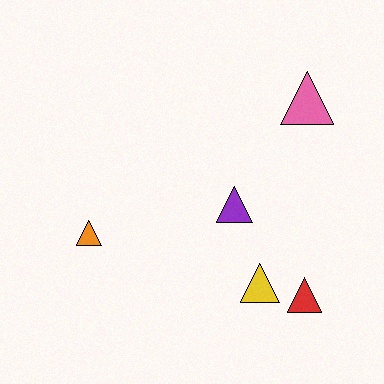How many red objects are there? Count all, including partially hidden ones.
There is 1 red object.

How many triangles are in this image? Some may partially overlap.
There are 5 triangles.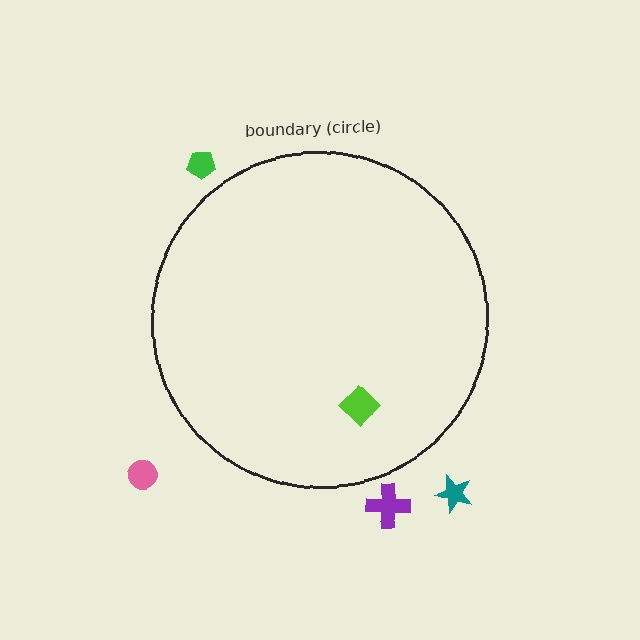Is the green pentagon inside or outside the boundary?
Outside.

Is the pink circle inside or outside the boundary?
Outside.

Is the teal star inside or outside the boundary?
Outside.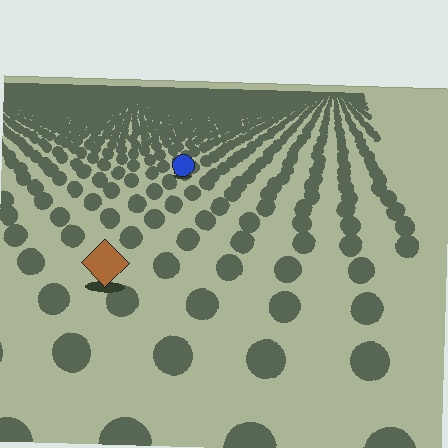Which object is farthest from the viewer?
The blue circle is farthest from the viewer. It appears smaller and the ground texture around it is denser.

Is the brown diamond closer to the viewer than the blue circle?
Yes. The brown diamond is closer — you can tell from the texture gradient: the ground texture is coarser near it.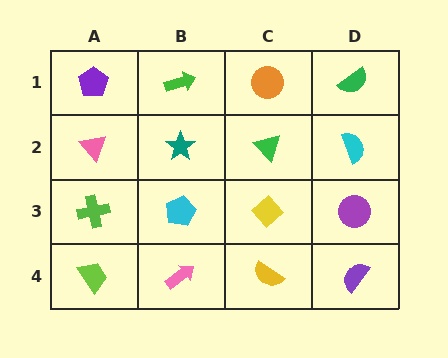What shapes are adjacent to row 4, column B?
A cyan pentagon (row 3, column B), a lime trapezoid (row 4, column A), a yellow semicircle (row 4, column C).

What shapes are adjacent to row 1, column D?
A cyan semicircle (row 2, column D), an orange circle (row 1, column C).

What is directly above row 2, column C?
An orange circle.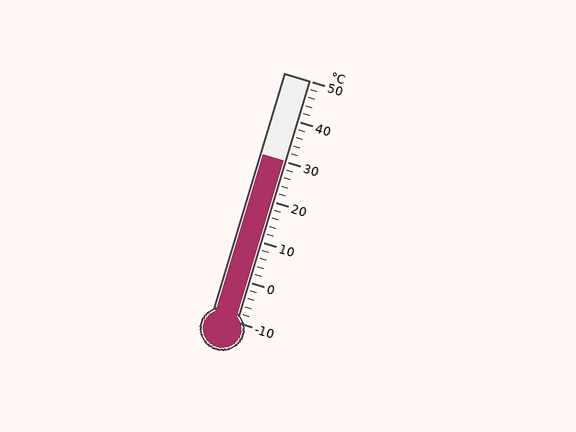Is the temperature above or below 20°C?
The temperature is above 20°C.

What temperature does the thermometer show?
The thermometer shows approximately 30°C.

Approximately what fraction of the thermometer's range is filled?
The thermometer is filled to approximately 65% of its range.